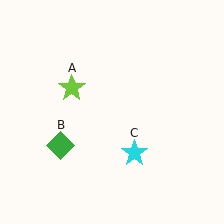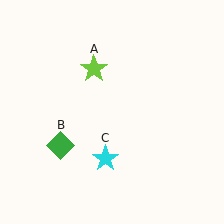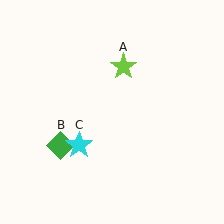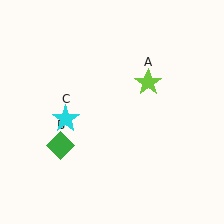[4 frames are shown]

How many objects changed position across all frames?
2 objects changed position: lime star (object A), cyan star (object C).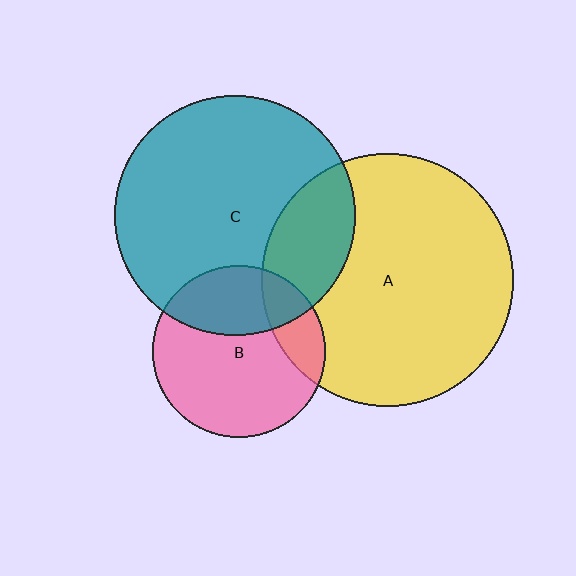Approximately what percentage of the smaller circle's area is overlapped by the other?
Approximately 20%.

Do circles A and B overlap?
Yes.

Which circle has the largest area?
Circle A (yellow).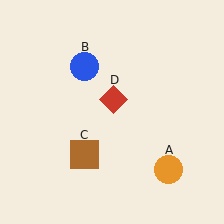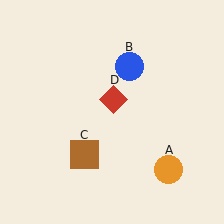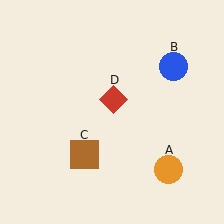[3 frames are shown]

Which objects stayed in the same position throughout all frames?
Orange circle (object A) and brown square (object C) and red diamond (object D) remained stationary.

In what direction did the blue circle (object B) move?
The blue circle (object B) moved right.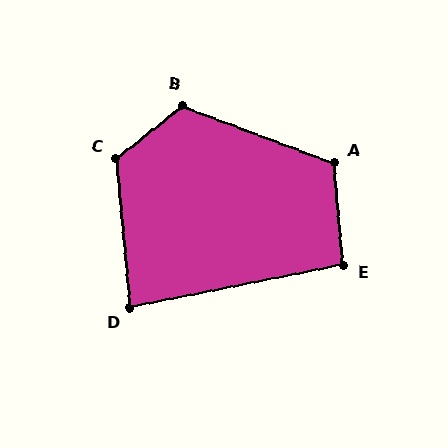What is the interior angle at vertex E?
Approximately 96 degrees (obtuse).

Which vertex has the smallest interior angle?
D, at approximately 84 degrees.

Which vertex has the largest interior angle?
C, at approximately 124 degrees.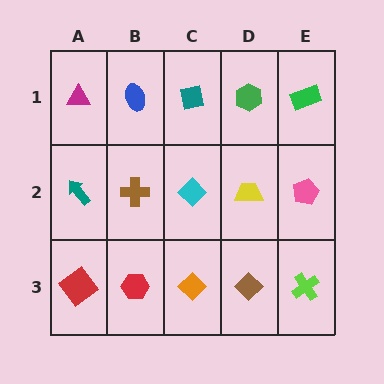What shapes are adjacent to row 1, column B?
A brown cross (row 2, column B), a magenta triangle (row 1, column A), a teal square (row 1, column C).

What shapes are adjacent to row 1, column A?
A teal arrow (row 2, column A), a blue ellipse (row 1, column B).